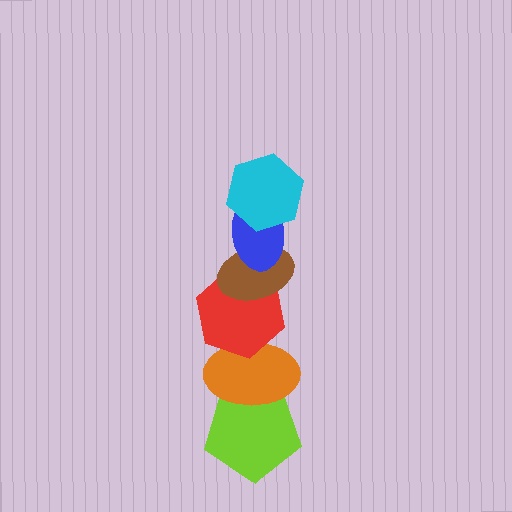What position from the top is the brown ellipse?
The brown ellipse is 3rd from the top.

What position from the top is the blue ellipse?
The blue ellipse is 2nd from the top.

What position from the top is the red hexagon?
The red hexagon is 4th from the top.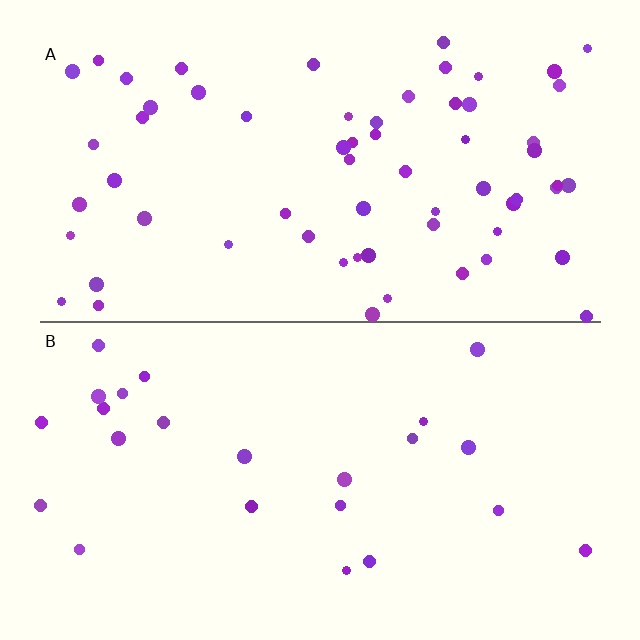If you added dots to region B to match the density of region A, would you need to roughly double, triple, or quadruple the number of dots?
Approximately triple.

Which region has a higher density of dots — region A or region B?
A (the top).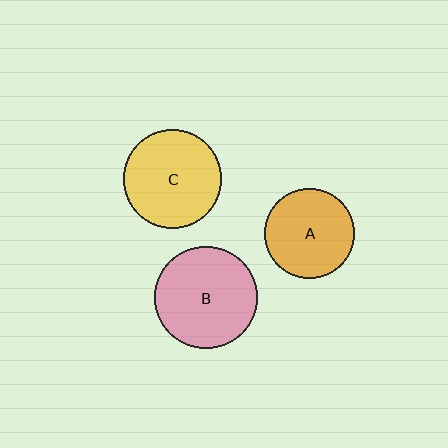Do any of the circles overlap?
No, none of the circles overlap.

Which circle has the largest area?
Circle B (pink).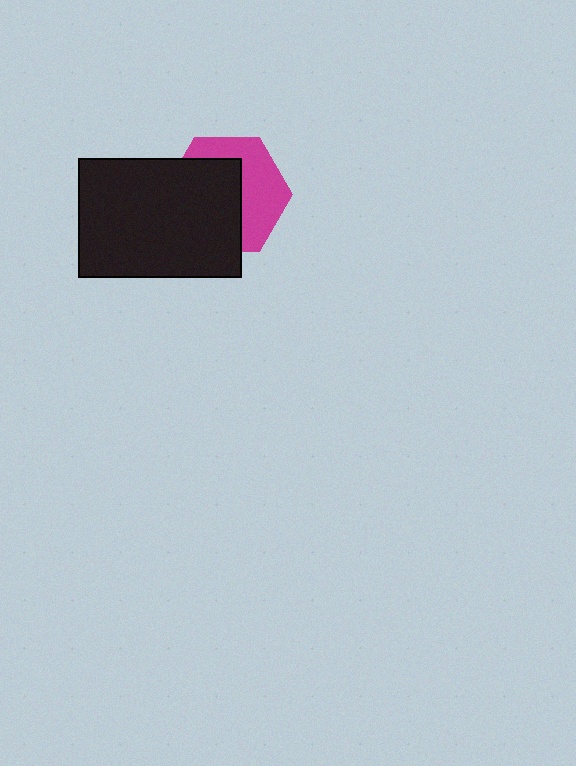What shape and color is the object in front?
The object in front is a black rectangle.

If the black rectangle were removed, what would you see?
You would see the complete magenta hexagon.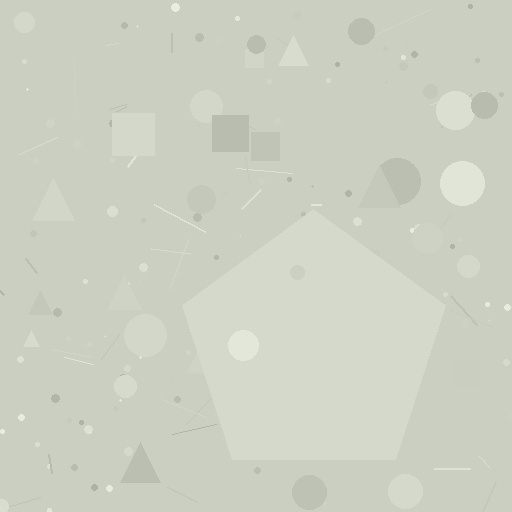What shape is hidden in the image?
A pentagon is hidden in the image.